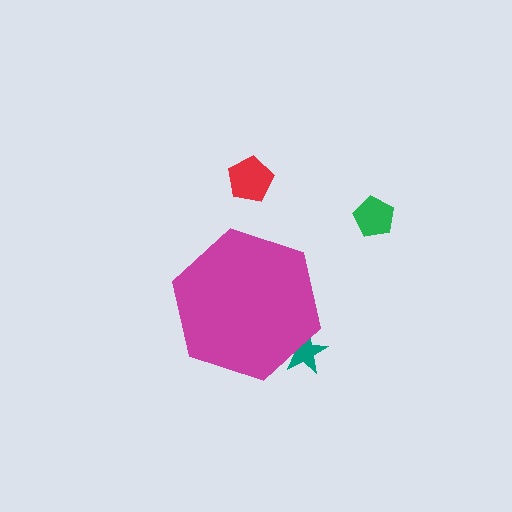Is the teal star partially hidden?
Yes, the teal star is partially hidden behind the magenta hexagon.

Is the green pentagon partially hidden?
No, the green pentagon is fully visible.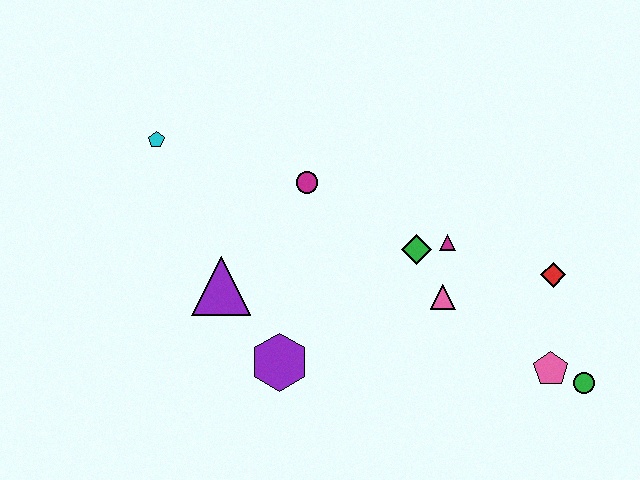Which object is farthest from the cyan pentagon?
The green circle is farthest from the cyan pentagon.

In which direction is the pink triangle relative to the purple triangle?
The pink triangle is to the right of the purple triangle.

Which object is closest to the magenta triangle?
The green diamond is closest to the magenta triangle.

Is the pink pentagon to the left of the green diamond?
No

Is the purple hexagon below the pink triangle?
Yes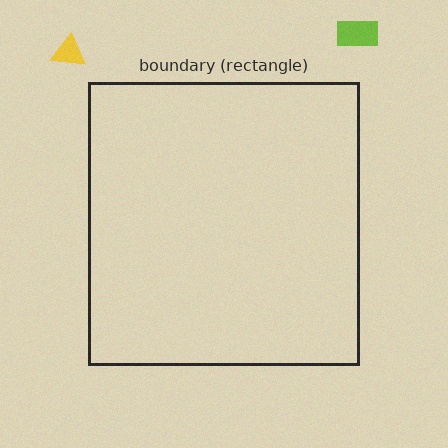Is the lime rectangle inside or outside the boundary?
Outside.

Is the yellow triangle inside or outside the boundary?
Outside.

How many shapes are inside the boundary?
0 inside, 2 outside.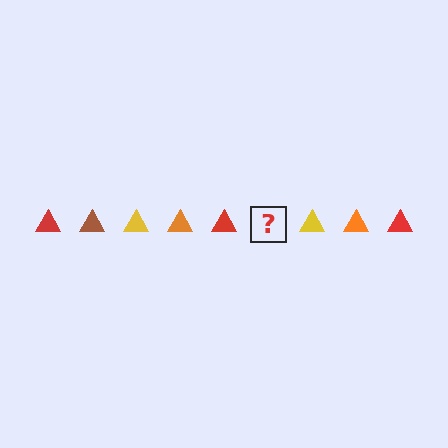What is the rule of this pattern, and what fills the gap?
The rule is that the pattern cycles through red, brown, yellow, orange triangles. The gap should be filled with a brown triangle.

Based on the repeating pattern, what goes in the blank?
The blank should be a brown triangle.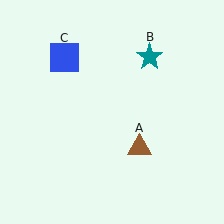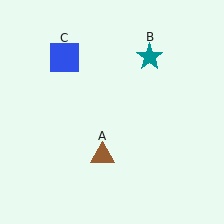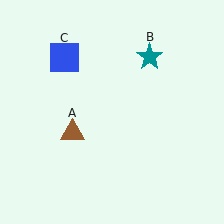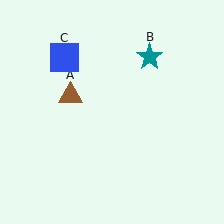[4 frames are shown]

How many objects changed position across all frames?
1 object changed position: brown triangle (object A).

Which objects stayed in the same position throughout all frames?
Teal star (object B) and blue square (object C) remained stationary.